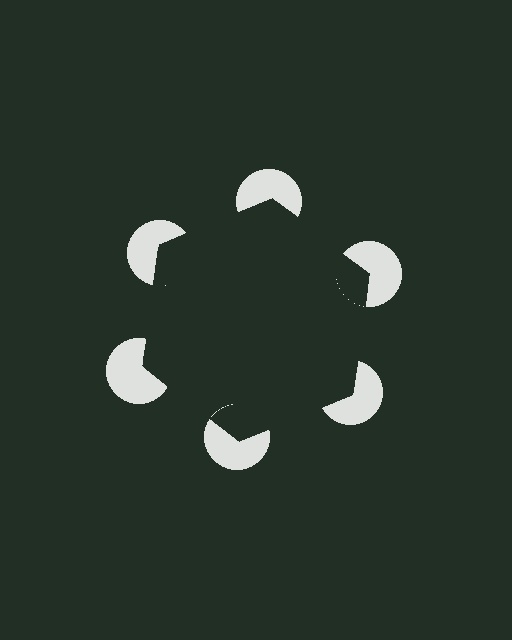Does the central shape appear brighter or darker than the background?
It typically appears slightly darker than the background, even though no actual brightness change is drawn.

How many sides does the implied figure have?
6 sides.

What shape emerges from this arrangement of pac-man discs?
An illusory hexagon — its edges are inferred from the aligned wedge cuts in the pac-man discs, not physically drawn.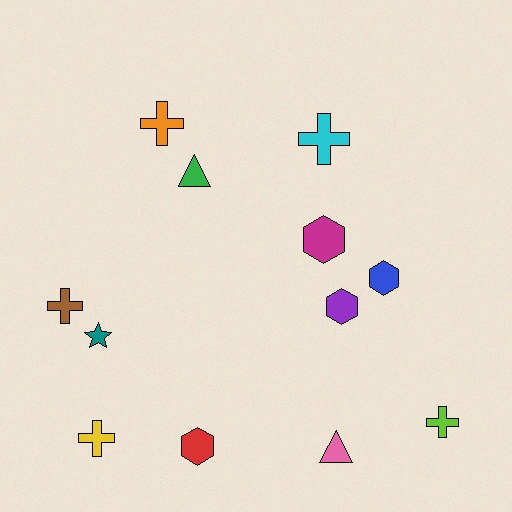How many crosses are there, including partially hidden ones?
There are 5 crosses.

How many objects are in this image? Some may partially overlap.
There are 12 objects.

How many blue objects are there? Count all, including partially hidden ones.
There is 1 blue object.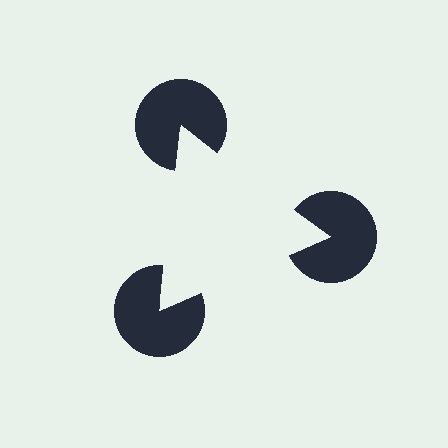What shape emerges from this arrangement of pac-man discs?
An illusory triangle — its edges are inferred from the aligned wedge cuts in the pac-man discs, not physically drawn.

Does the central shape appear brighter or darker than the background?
It typically appears slightly brighter than the background, even though no actual brightness change is drawn.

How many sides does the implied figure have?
3 sides.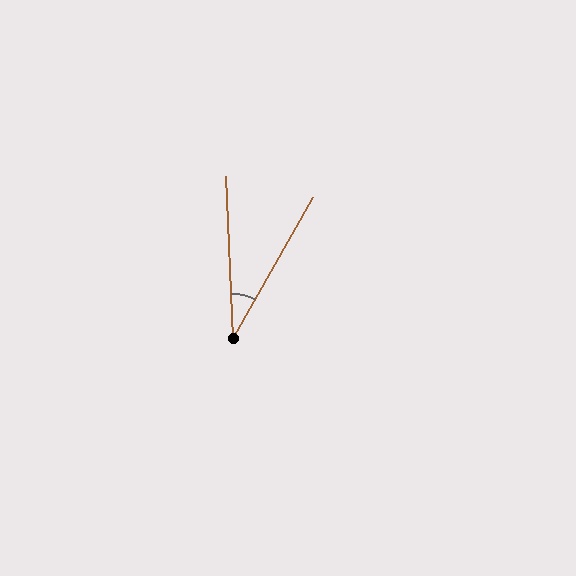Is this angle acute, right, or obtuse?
It is acute.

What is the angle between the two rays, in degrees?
Approximately 32 degrees.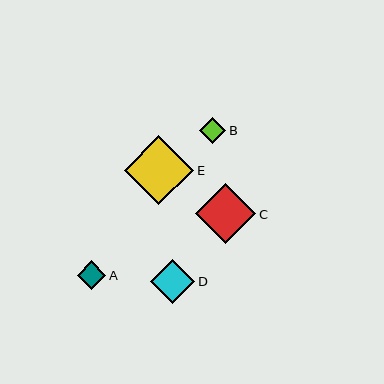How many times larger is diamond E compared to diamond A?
Diamond E is approximately 2.5 times the size of diamond A.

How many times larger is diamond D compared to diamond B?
Diamond D is approximately 1.7 times the size of diamond B.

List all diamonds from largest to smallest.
From largest to smallest: E, C, D, A, B.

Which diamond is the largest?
Diamond E is the largest with a size of approximately 69 pixels.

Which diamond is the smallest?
Diamond B is the smallest with a size of approximately 26 pixels.